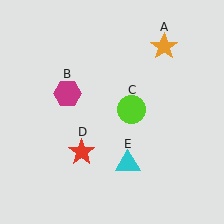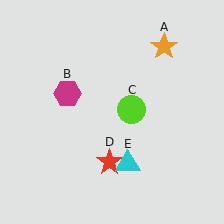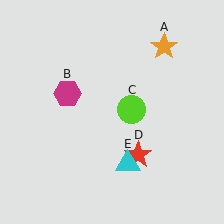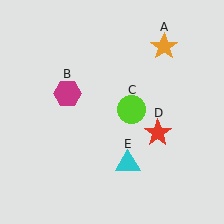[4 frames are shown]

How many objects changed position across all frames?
1 object changed position: red star (object D).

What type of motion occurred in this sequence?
The red star (object D) rotated counterclockwise around the center of the scene.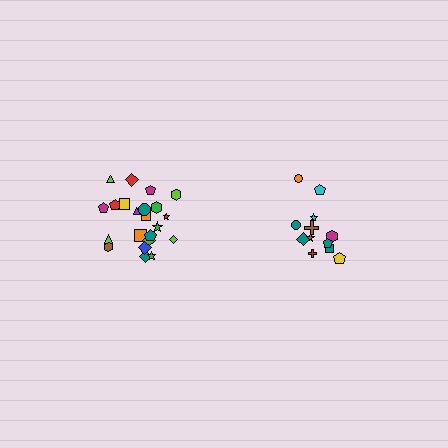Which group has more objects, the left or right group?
The left group.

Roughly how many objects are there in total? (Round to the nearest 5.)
Roughly 35 objects in total.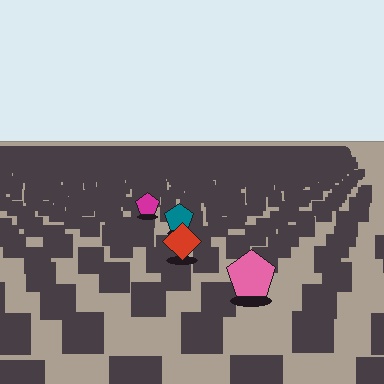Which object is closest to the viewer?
The pink pentagon is closest. The texture marks near it are larger and more spread out.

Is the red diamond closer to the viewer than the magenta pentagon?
Yes. The red diamond is closer — you can tell from the texture gradient: the ground texture is coarser near it.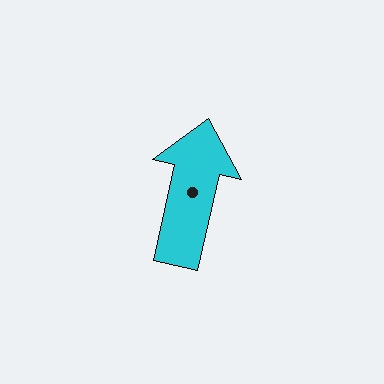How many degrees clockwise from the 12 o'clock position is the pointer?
Approximately 13 degrees.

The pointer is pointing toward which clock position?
Roughly 12 o'clock.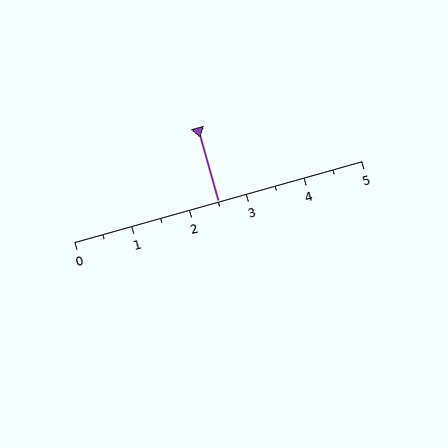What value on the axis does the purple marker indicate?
The marker indicates approximately 2.5.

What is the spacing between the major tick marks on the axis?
The major ticks are spaced 1 apart.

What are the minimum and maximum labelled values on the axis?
The axis runs from 0 to 5.